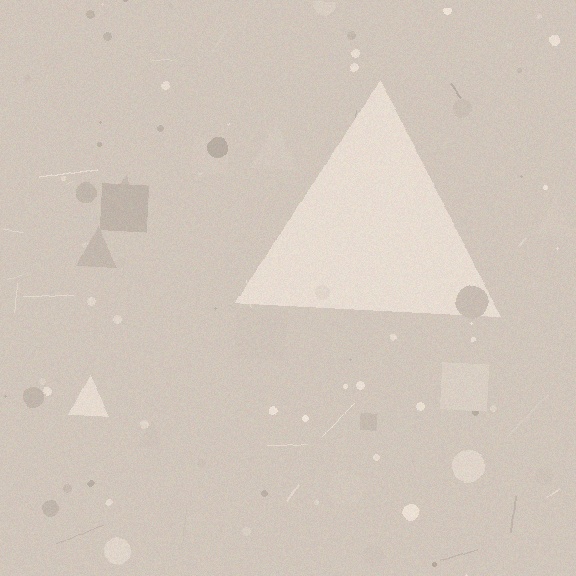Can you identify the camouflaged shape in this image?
The camouflaged shape is a triangle.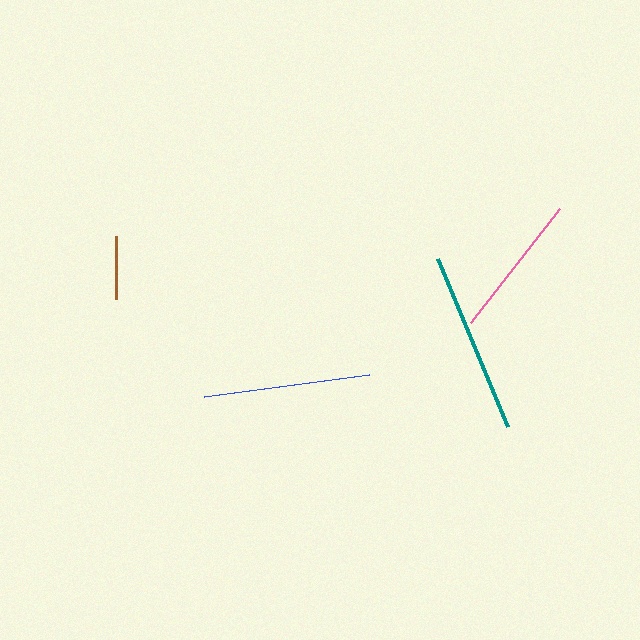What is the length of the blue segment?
The blue segment is approximately 167 pixels long.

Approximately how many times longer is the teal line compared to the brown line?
The teal line is approximately 2.9 times the length of the brown line.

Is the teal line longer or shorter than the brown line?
The teal line is longer than the brown line.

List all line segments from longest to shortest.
From longest to shortest: teal, blue, pink, brown.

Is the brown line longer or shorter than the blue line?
The blue line is longer than the brown line.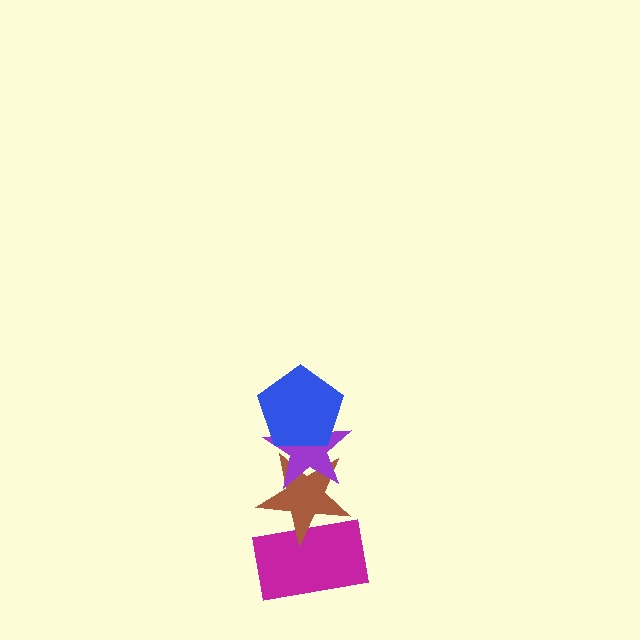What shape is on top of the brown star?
The purple star is on top of the brown star.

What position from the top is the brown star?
The brown star is 3rd from the top.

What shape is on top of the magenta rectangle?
The brown star is on top of the magenta rectangle.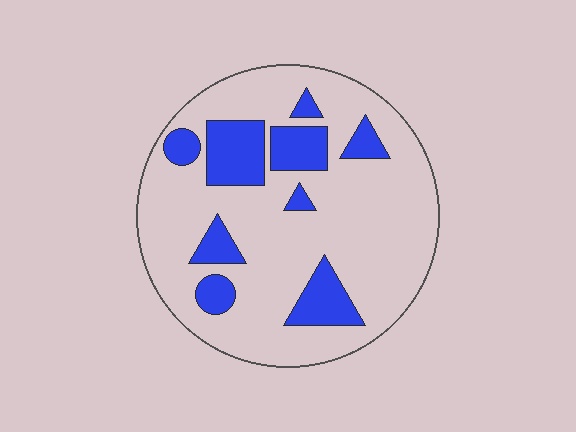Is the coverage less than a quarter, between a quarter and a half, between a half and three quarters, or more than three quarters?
Less than a quarter.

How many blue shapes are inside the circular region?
9.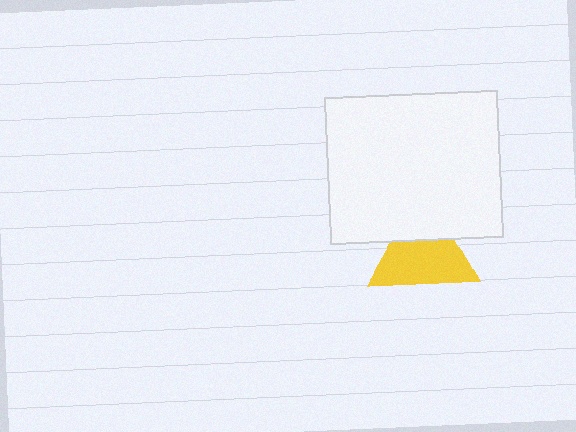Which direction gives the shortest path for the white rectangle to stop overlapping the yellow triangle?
Moving up gives the shortest separation.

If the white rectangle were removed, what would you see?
You would see the complete yellow triangle.